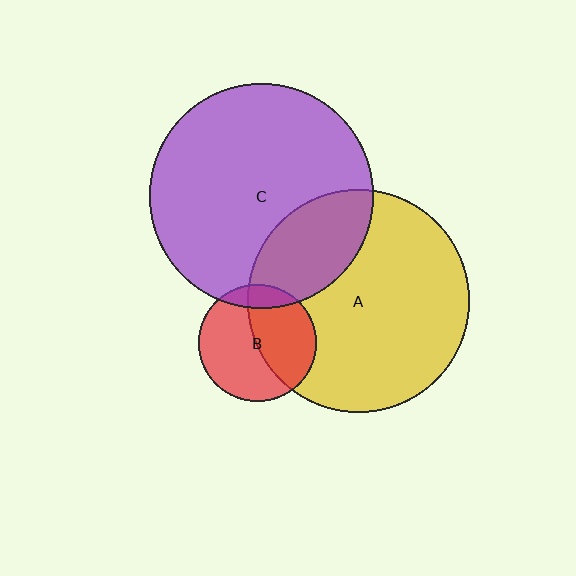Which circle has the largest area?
Circle C (purple).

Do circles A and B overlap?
Yes.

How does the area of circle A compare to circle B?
Approximately 3.6 times.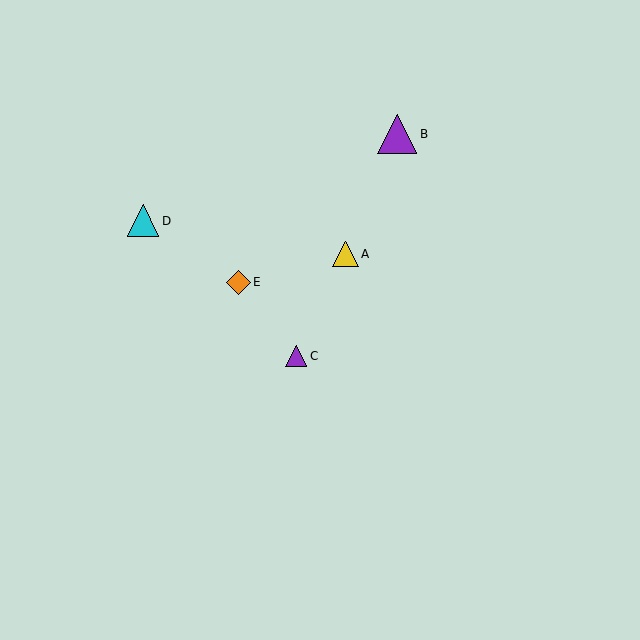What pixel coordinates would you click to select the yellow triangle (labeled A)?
Click at (345, 254) to select the yellow triangle A.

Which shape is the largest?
The purple triangle (labeled B) is the largest.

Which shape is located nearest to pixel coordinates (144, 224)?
The cyan triangle (labeled D) at (143, 221) is nearest to that location.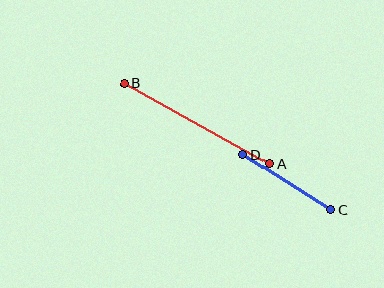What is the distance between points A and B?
The distance is approximately 167 pixels.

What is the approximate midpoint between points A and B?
The midpoint is at approximately (197, 124) pixels.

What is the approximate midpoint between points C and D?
The midpoint is at approximately (287, 182) pixels.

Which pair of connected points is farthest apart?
Points A and B are farthest apart.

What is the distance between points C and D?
The distance is approximately 104 pixels.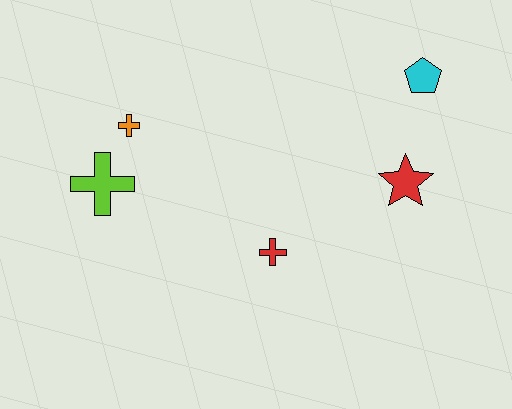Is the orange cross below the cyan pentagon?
Yes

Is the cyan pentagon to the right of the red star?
Yes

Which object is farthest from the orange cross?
The cyan pentagon is farthest from the orange cross.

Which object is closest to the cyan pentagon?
The red star is closest to the cyan pentagon.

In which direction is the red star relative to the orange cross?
The red star is to the right of the orange cross.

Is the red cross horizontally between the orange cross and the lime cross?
No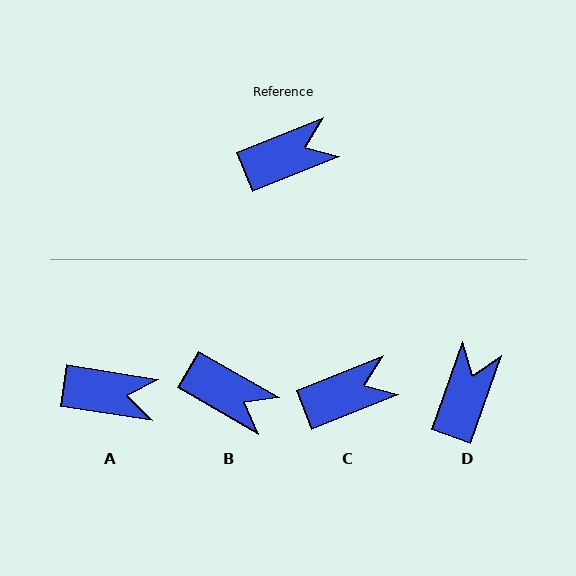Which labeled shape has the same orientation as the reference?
C.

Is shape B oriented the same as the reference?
No, it is off by about 52 degrees.